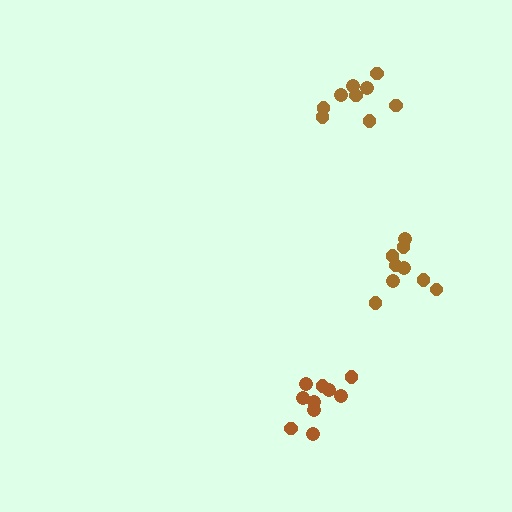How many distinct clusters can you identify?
There are 3 distinct clusters.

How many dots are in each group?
Group 1: 9 dots, Group 2: 9 dots, Group 3: 10 dots (28 total).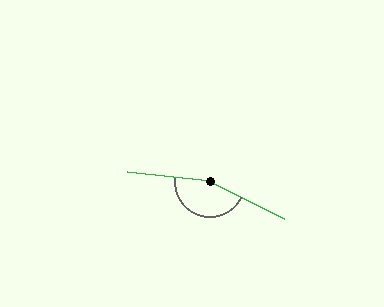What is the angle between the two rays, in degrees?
Approximately 160 degrees.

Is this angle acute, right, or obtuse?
It is obtuse.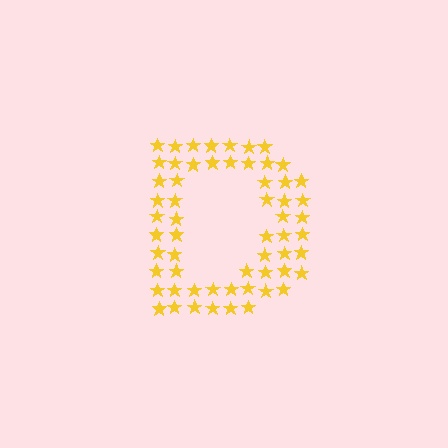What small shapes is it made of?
It is made of small stars.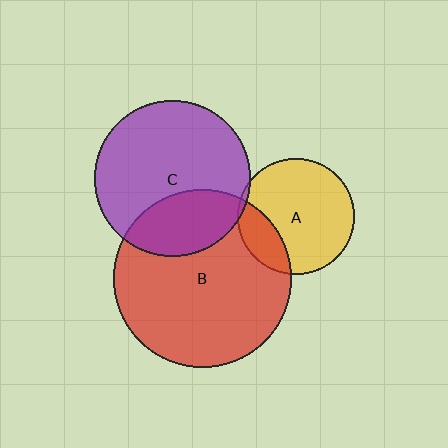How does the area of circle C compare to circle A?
Approximately 1.8 times.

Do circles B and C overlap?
Yes.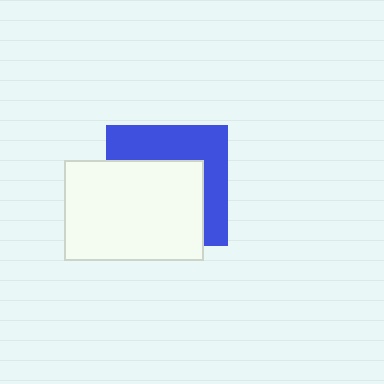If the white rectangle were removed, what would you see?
You would see the complete blue square.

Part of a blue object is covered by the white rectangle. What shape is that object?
It is a square.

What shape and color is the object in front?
The object in front is a white rectangle.